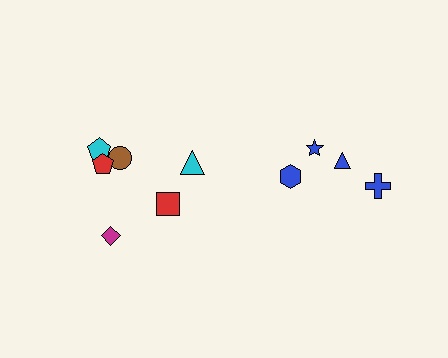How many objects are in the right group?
There are 4 objects.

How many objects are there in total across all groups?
There are 10 objects.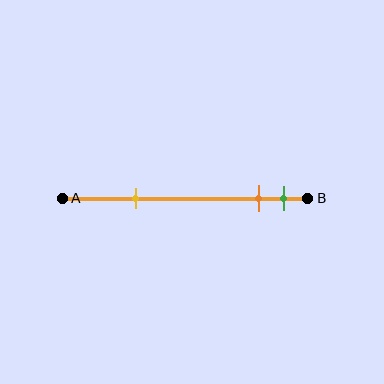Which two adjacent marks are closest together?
The orange and green marks are the closest adjacent pair.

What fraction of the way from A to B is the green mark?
The green mark is approximately 90% (0.9) of the way from A to B.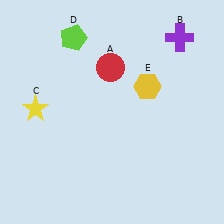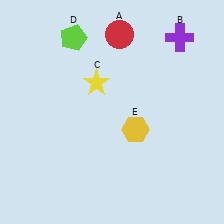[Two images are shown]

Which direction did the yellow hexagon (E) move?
The yellow hexagon (E) moved down.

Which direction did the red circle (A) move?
The red circle (A) moved up.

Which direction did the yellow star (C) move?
The yellow star (C) moved right.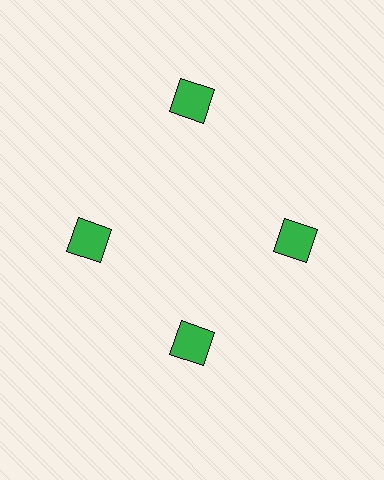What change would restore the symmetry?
The symmetry would be restored by moving it inward, back onto the ring so that all 4 diamonds sit at equal angles and equal distance from the center.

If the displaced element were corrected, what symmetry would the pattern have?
It would have 4-fold rotational symmetry — the pattern would map onto itself every 90 degrees.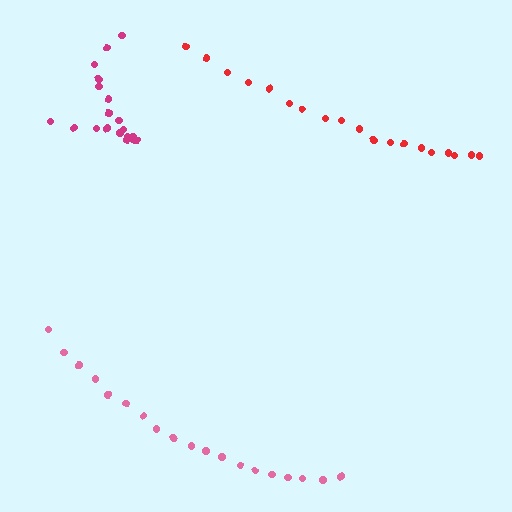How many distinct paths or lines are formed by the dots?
There are 3 distinct paths.